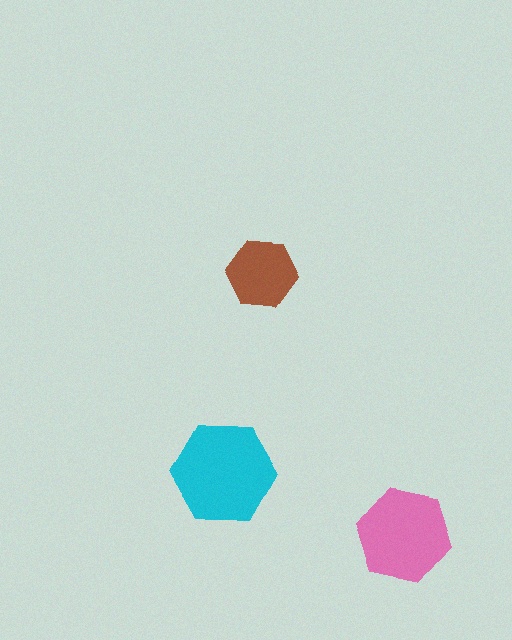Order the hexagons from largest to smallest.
the cyan one, the pink one, the brown one.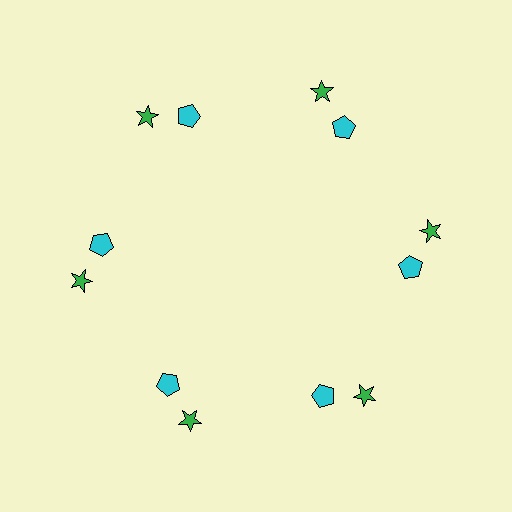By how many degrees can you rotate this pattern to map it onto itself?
The pattern maps onto itself every 60 degrees of rotation.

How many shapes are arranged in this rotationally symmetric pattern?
There are 12 shapes, arranged in 6 groups of 2.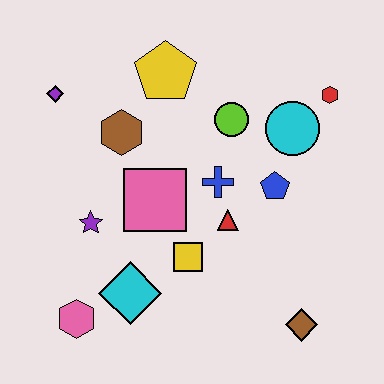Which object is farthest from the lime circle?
The pink hexagon is farthest from the lime circle.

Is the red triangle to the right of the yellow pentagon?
Yes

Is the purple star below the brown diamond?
No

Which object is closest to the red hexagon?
The cyan circle is closest to the red hexagon.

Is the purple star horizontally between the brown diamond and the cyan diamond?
No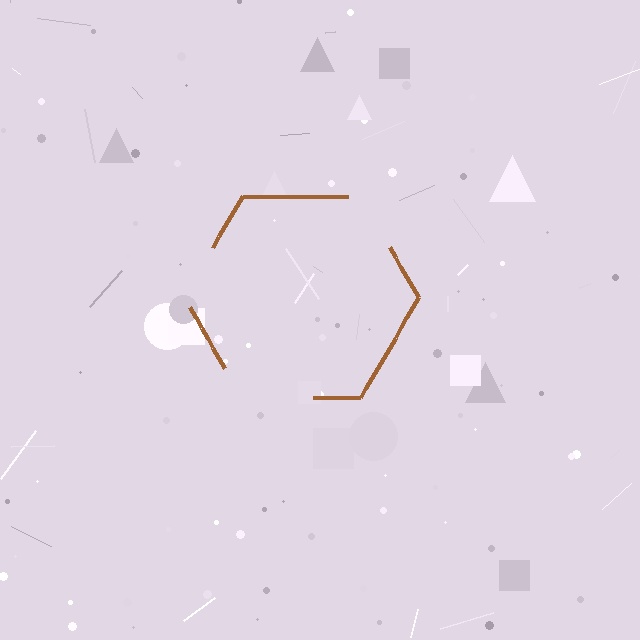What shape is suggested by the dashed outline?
The dashed outline suggests a hexagon.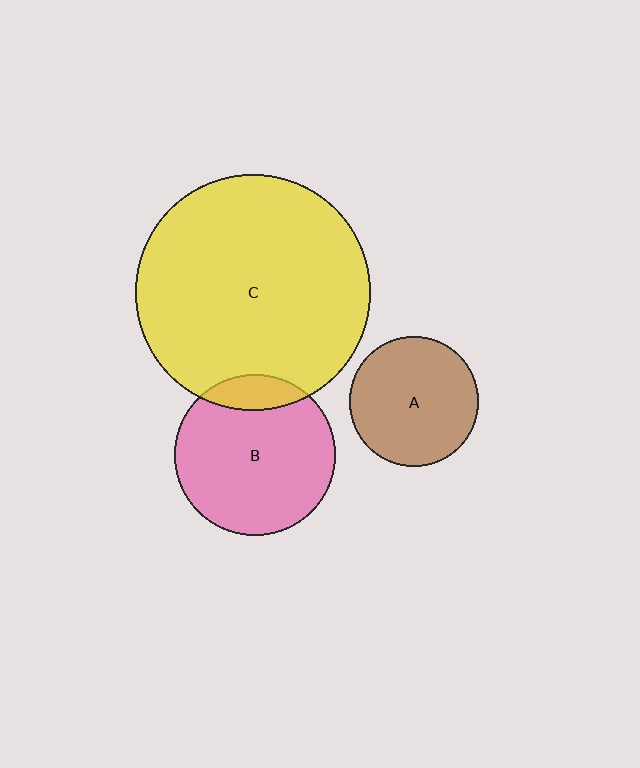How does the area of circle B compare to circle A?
Approximately 1.5 times.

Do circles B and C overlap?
Yes.